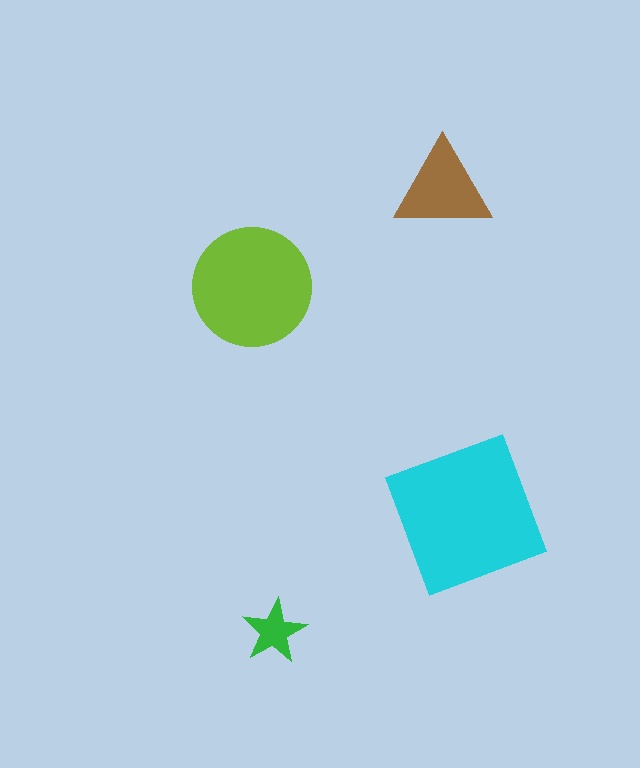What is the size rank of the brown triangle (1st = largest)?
3rd.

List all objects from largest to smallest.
The cyan square, the lime circle, the brown triangle, the green star.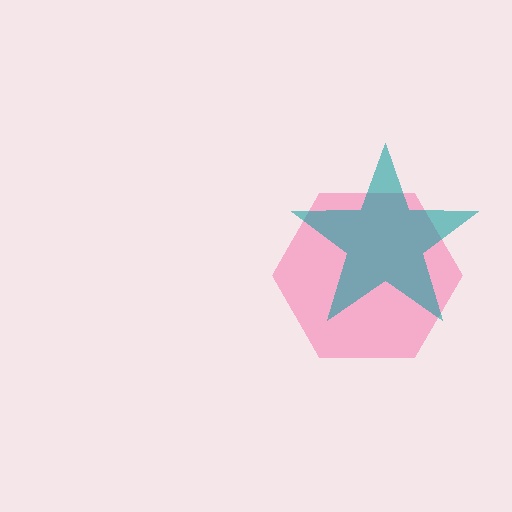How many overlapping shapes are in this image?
There are 2 overlapping shapes in the image.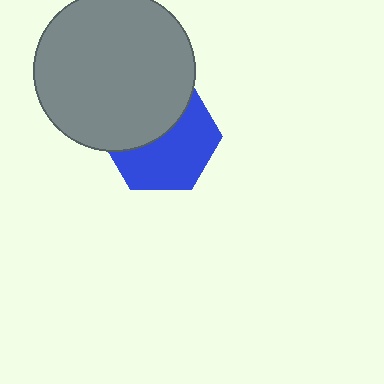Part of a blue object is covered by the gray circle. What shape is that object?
It is a hexagon.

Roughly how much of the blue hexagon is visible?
About half of it is visible (roughly 56%).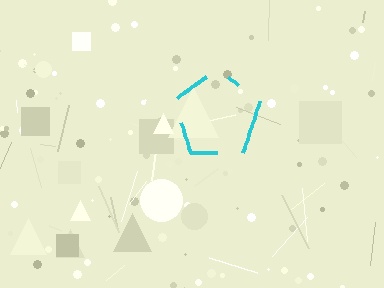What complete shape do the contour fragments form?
The contour fragments form a pentagon.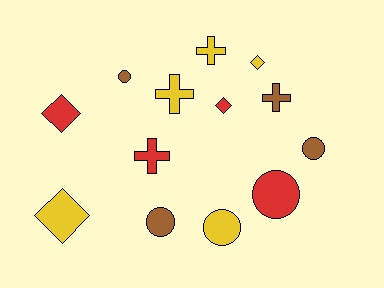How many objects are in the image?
There are 13 objects.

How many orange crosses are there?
There are no orange crosses.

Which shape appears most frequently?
Circle, with 5 objects.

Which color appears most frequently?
Yellow, with 5 objects.